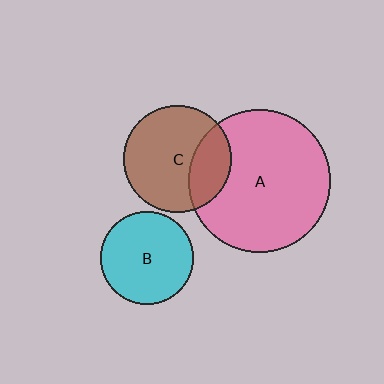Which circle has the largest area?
Circle A (pink).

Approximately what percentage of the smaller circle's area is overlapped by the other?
Approximately 30%.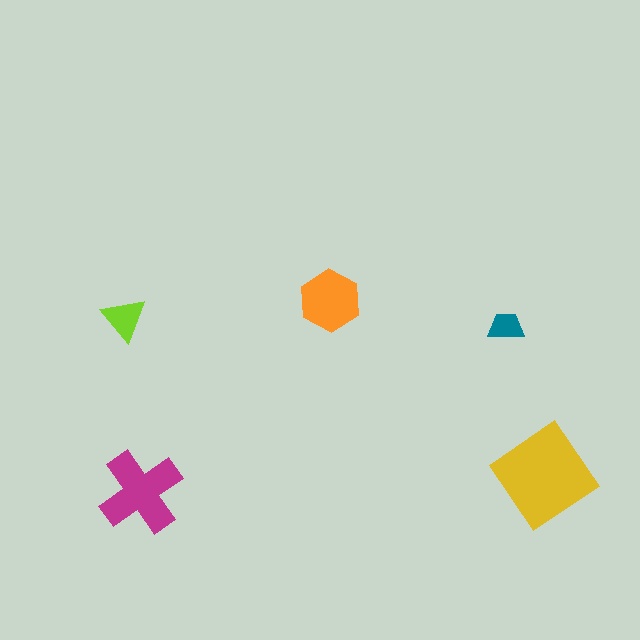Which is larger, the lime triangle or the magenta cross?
The magenta cross.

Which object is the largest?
The yellow diamond.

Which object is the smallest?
The teal trapezoid.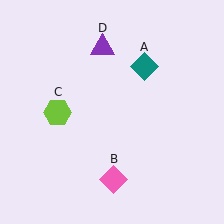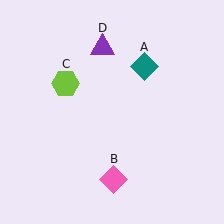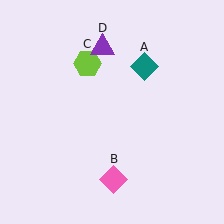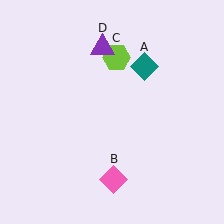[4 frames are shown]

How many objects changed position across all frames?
1 object changed position: lime hexagon (object C).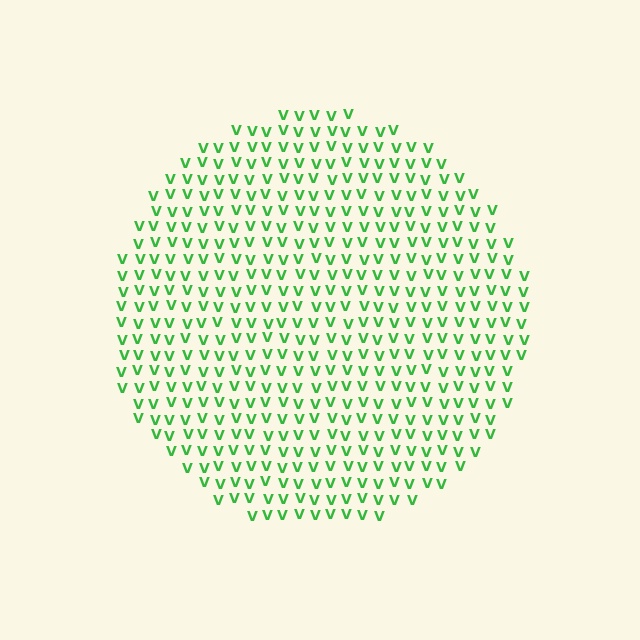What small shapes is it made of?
It is made of small letter V's.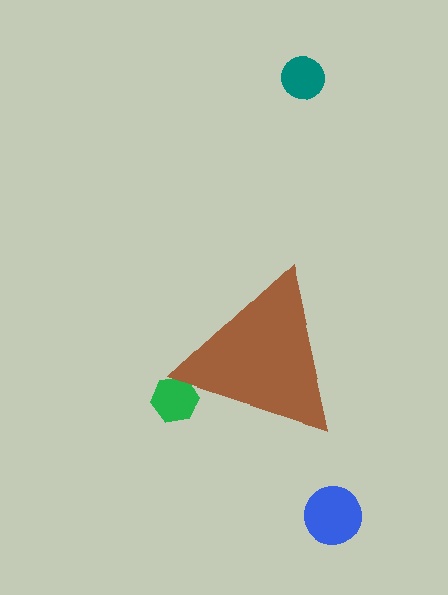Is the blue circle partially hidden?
No, the blue circle is fully visible.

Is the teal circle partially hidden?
No, the teal circle is fully visible.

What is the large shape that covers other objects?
A brown triangle.